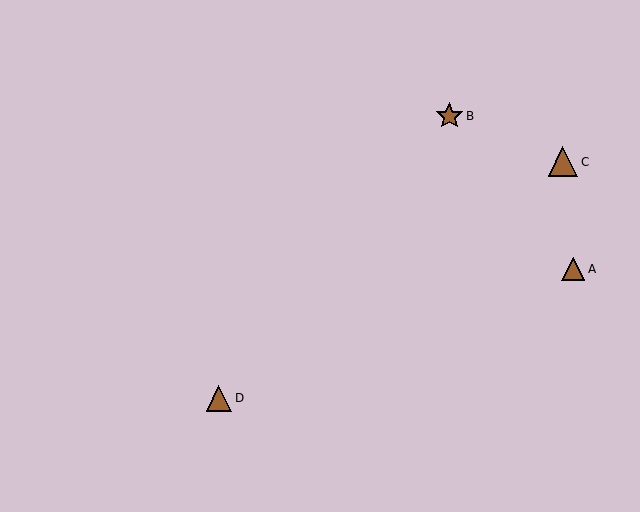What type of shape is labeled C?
Shape C is a brown triangle.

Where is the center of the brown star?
The center of the brown star is at (449, 116).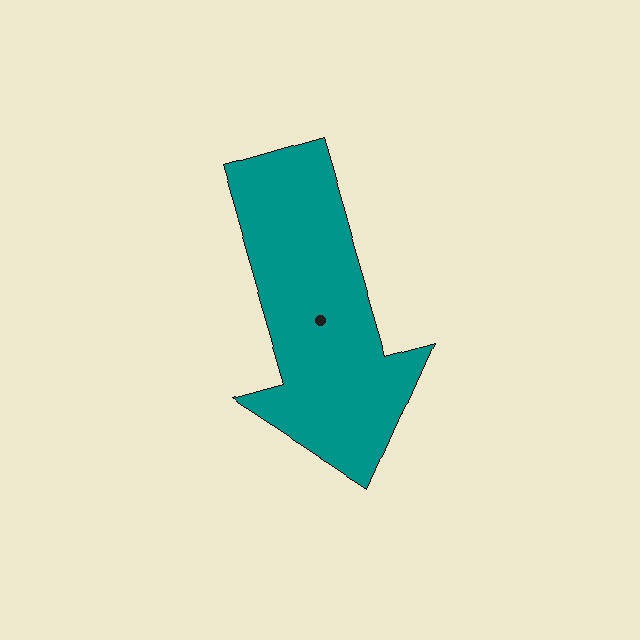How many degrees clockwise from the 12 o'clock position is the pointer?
Approximately 164 degrees.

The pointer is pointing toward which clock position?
Roughly 5 o'clock.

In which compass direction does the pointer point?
South.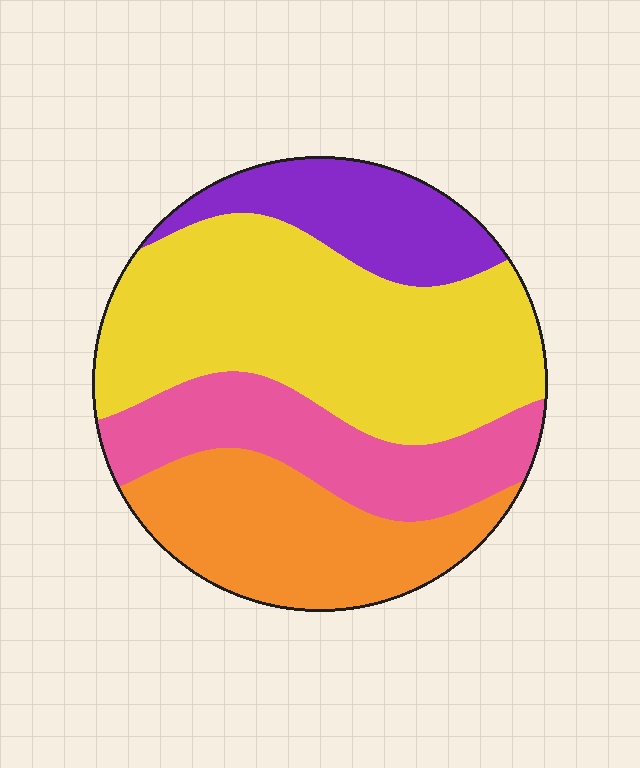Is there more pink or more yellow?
Yellow.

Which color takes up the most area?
Yellow, at roughly 40%.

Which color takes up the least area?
Purple, at roughly 15%.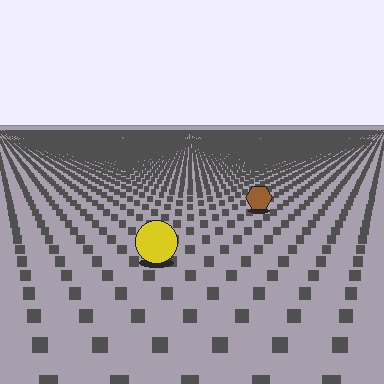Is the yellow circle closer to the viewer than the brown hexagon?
Yes. The yellow circle is closer — you can tell from the texture gradient: the ground texture is coarser near it.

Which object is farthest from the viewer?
The brown hexagon is farthest from the viewer. It appears smaller and the ground texture around it is denser.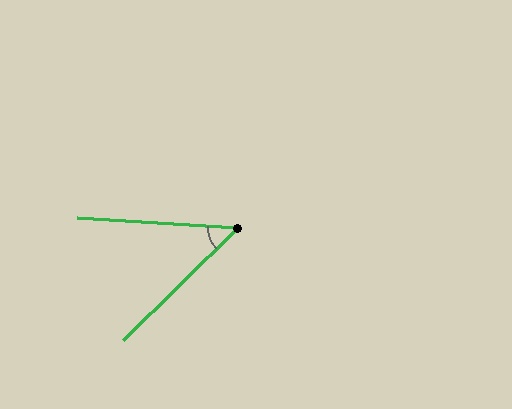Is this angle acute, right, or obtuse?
It is acute.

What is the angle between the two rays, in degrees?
Approximately 48 degrees.